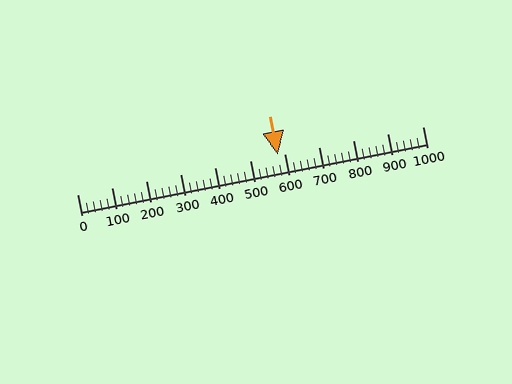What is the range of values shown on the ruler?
The ruler shows values from 0 to 1000.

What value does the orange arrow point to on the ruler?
The orange arrow points to approximately 580.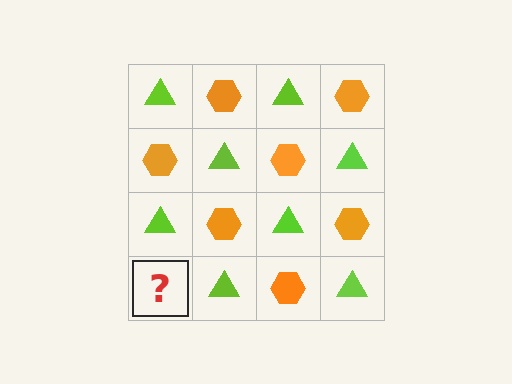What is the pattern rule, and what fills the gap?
The rule is that it alternates lime triangle and orange hexagon in a checkerboard pattern. The gap should be filled with an orange hexagon.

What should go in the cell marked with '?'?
The missing cell should contain an orange hexagon.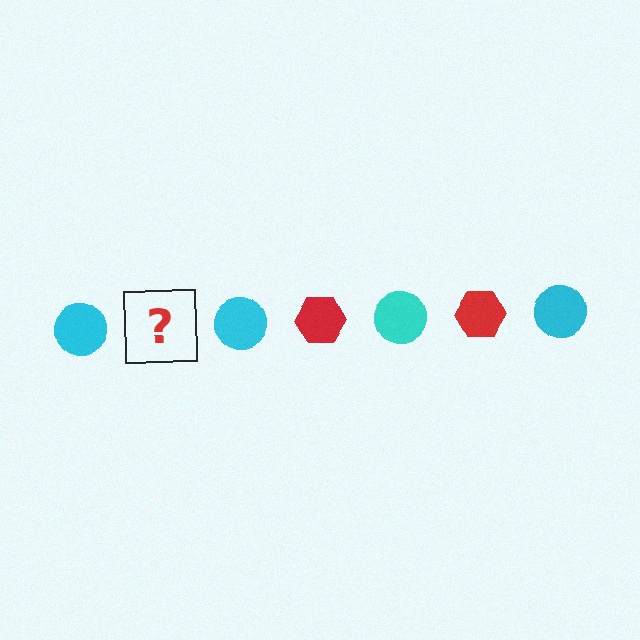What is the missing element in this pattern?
The missing element is a red hexagon.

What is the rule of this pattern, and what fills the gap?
The rule is that the pattern alternates between cyan circle and red hexagon. The gap should be filled with a red hexagon.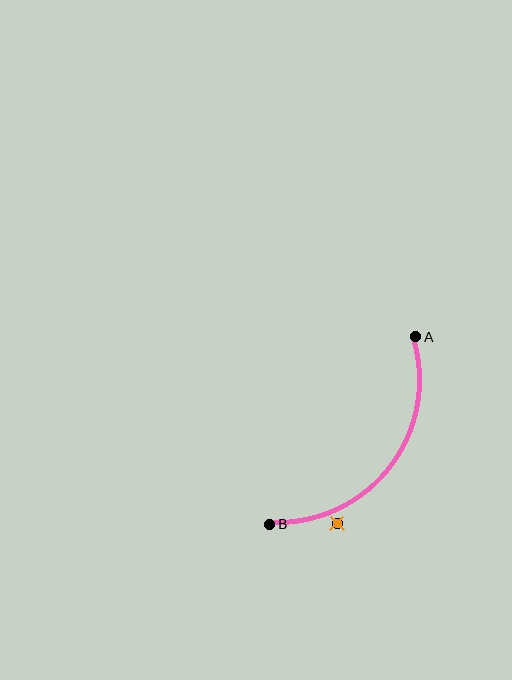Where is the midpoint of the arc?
The arc midpoint is the point on the curve farthest from the straight line joining A and B. It sits below and to the right of that line.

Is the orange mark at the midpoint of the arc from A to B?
No — the orange mark does not lie on the arc at all. It sits slightly outside the curve.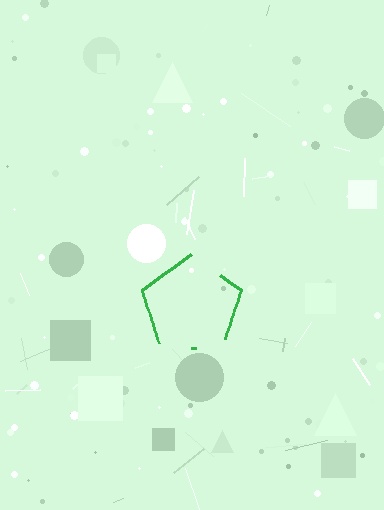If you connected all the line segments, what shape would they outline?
They would outline a pentagon.